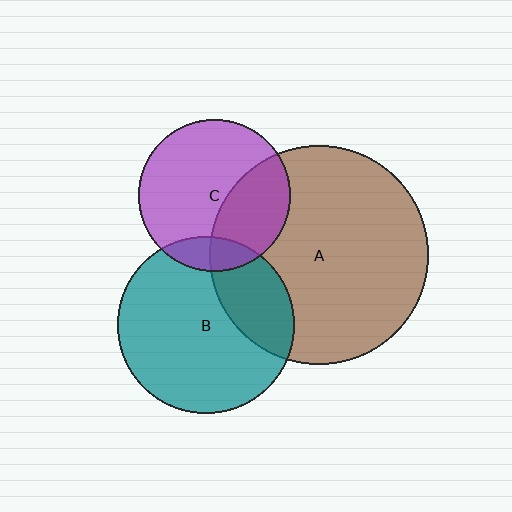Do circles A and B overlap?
Yes.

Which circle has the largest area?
Circle A (brown).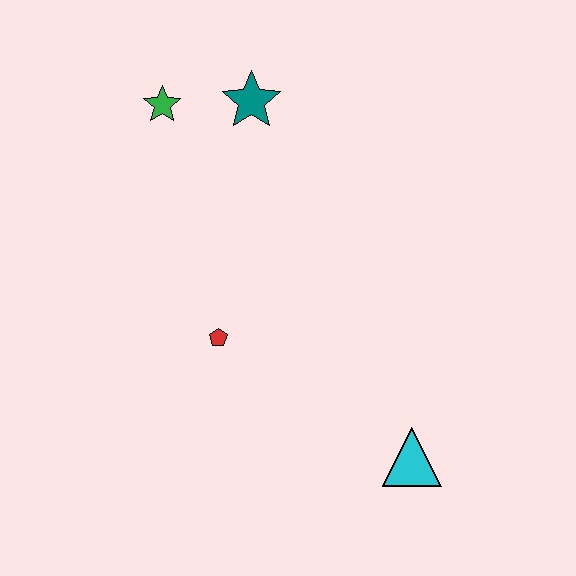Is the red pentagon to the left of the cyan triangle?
Yes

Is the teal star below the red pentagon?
No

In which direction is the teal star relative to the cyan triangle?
The teal star is above the cyan triangle.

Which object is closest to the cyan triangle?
The red pentagon is closest to the cyan triangle.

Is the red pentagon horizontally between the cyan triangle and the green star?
Yes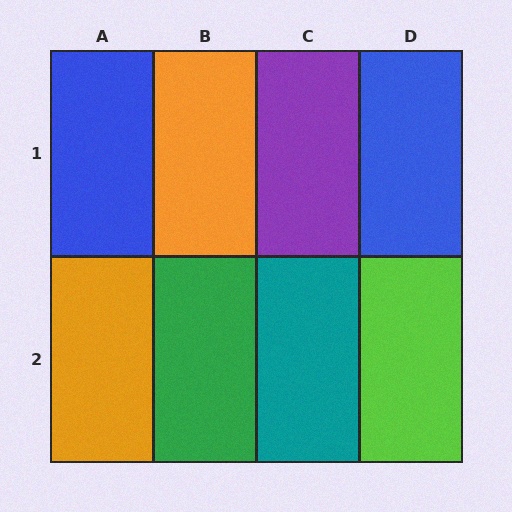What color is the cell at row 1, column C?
Purple.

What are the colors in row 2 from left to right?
Orange, green, teal, lime.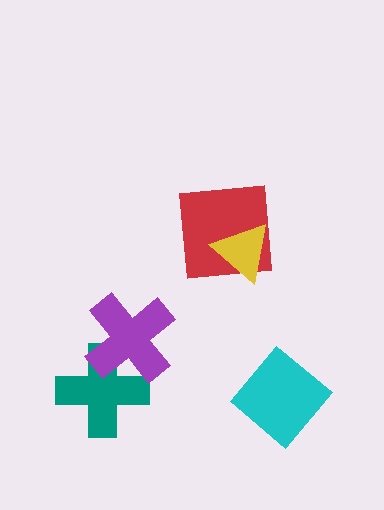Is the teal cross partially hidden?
Yes, it is partially covered by another shape.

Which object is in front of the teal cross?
The purple cross is in front of the teal cross.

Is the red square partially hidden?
Yes, it is partially covered by another shape.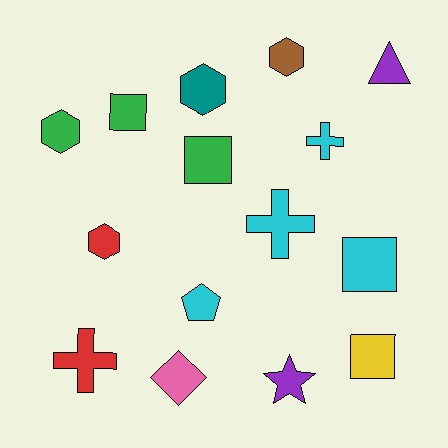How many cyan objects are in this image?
There are 4 cyan objects.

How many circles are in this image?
There are no circles.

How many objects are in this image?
There are 15 objects.